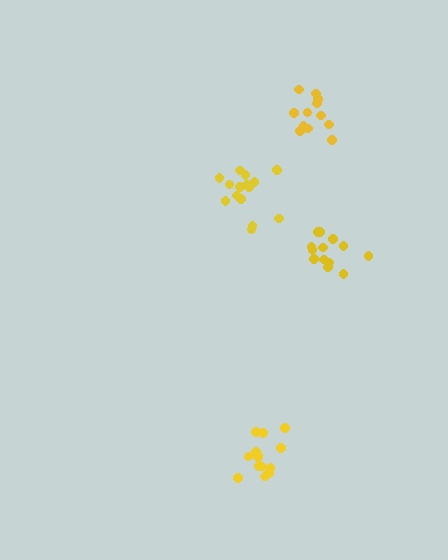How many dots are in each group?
Group 1: 15 dots, Group 2: 14 dots, Group 3: 12 dots, Group 4: 13 dots (54 total).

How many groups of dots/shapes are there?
There are 4 groups.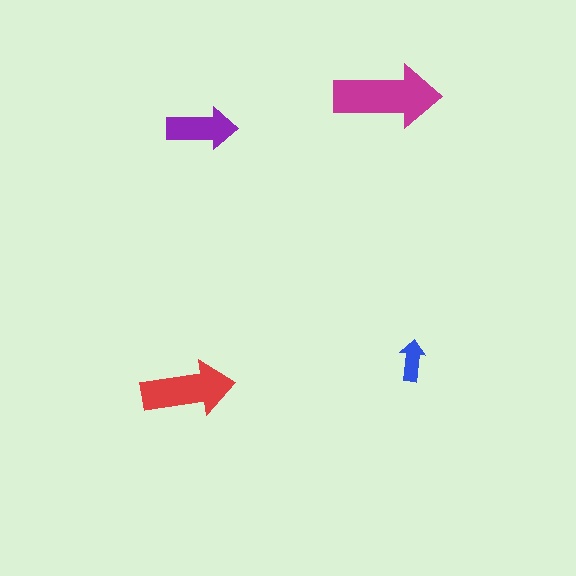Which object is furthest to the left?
The red arrow is leftmost.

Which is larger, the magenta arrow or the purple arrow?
The magenta one.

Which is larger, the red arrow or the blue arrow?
The red one.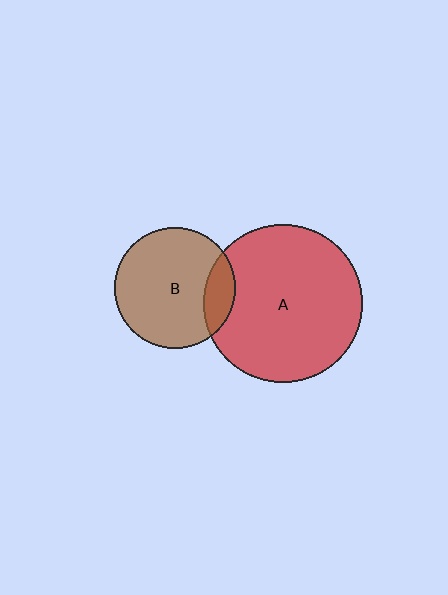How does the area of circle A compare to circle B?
Approximately 1.7 times.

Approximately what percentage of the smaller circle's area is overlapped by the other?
Approximately 15%.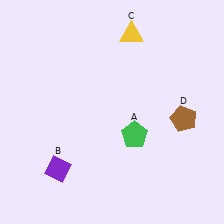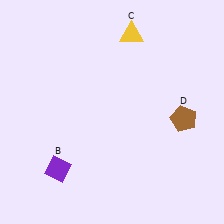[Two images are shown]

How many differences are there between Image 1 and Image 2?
There is 1 difference between the two images.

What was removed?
The green pentagon (A) was removed in Image 2.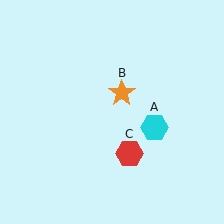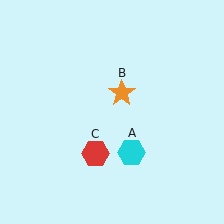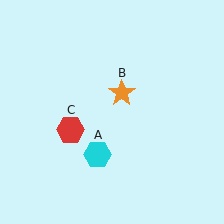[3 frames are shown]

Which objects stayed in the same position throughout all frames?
Orange star (object B) remained stationary.